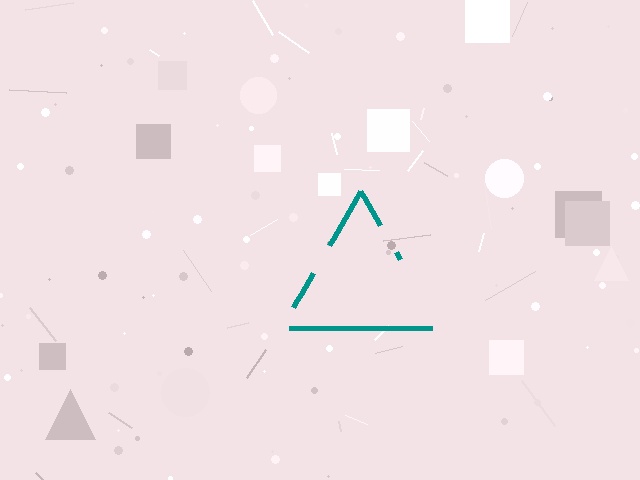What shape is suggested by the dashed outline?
The dashed outline suggests a triangle.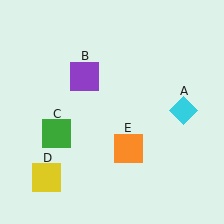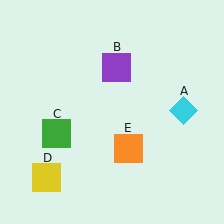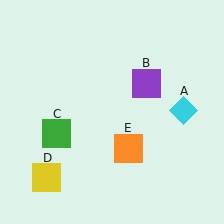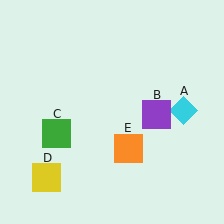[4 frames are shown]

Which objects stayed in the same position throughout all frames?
Cyan diamond (object A) and green square (object C) and yellow square (object D) and orange square (object E) remained stationary.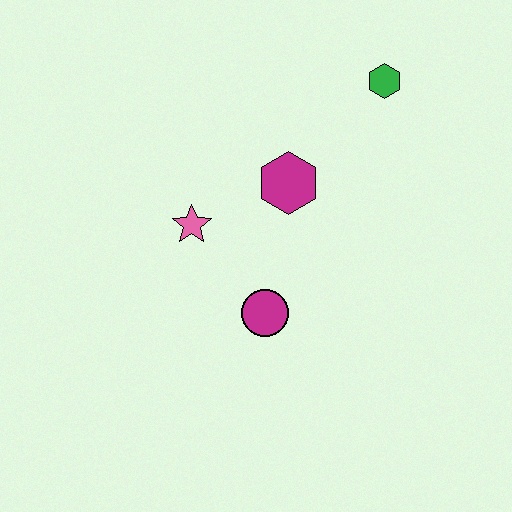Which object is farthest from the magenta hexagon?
The green hexagon is farthest from the magenta hexagon.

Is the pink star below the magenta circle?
No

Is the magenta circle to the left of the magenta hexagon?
Yes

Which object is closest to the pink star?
The magenta hexagon is closest to the pink star.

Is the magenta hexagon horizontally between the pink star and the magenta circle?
No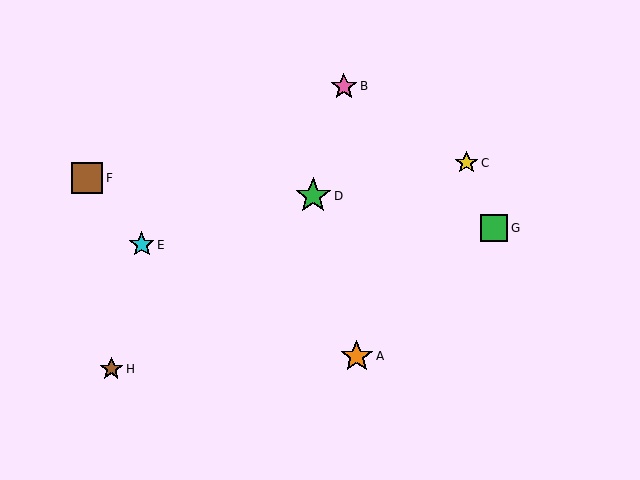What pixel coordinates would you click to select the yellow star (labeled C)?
Click at (466, 163) to select the yellow star C.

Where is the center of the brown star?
The center of the brown star is at (111, 369).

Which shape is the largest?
The green star (labeled D) is the largest.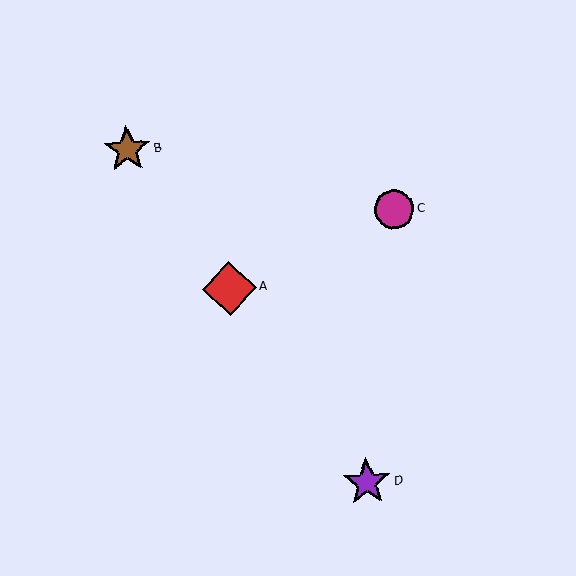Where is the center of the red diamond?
The center of the red diamond is at (229, 288).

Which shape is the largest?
The red diamond (labeled A) is the largest.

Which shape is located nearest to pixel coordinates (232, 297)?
The red diamond (labeled A) at (229, 288) is nearest to that location.